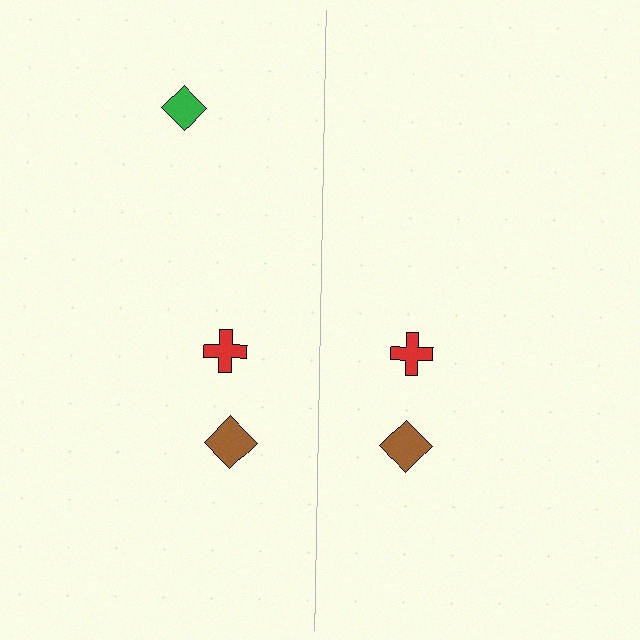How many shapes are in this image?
There are 5 shapes in this image.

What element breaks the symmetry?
A green diamond is missing from the right side.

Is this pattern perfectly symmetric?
No, the pattern is not perfectly symmetric. A green diamond is missing from the right side.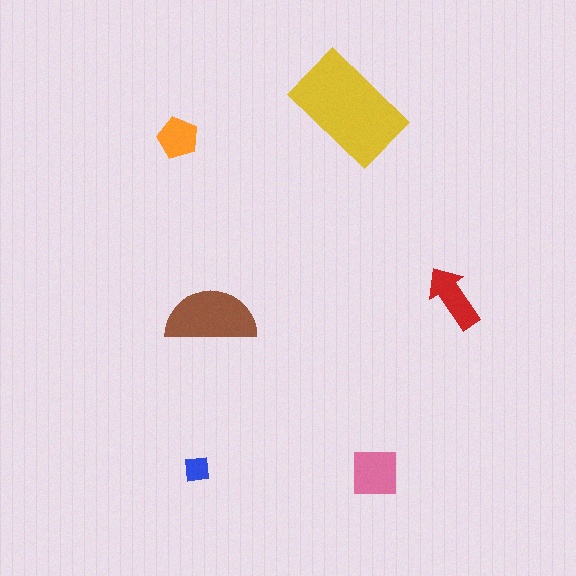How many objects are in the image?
There are 6 objects in the image.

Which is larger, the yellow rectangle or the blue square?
The yellow rectangle.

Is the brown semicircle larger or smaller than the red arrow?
Larger.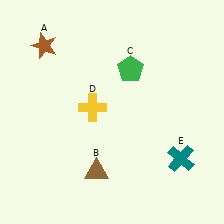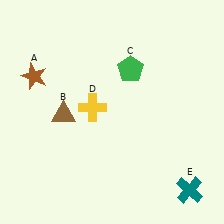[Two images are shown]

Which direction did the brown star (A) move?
The brown star (A) moved down.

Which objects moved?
The objects that moved are: the brown star (A), the brown triangle (B), the teal cross (E).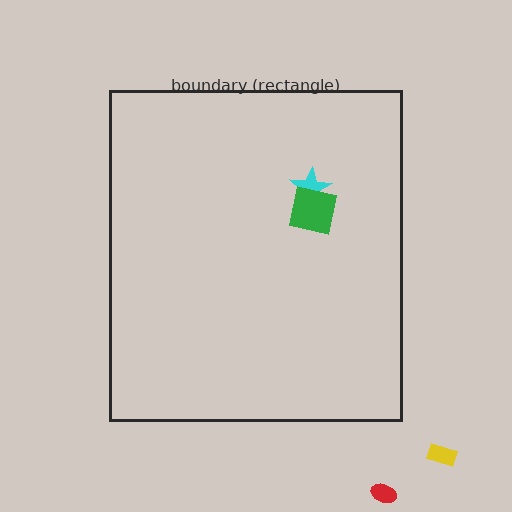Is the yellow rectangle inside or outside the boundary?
Outside.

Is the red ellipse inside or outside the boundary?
Outside.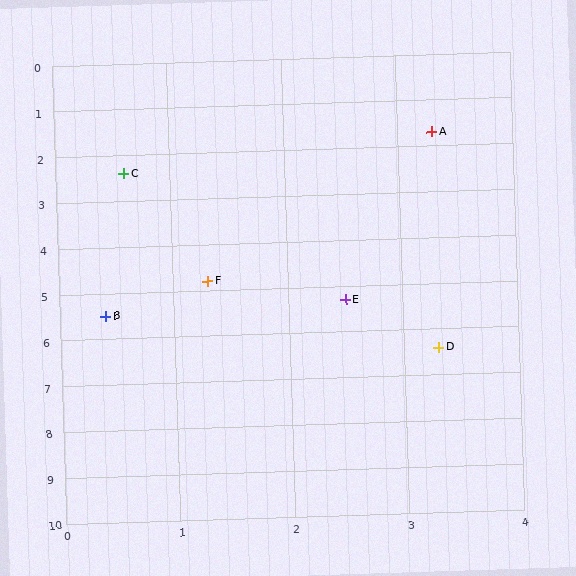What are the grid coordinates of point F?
Point F is at approximately (1.3, 4.8).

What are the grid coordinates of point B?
Point B is at approximately (0.4, 5.5).